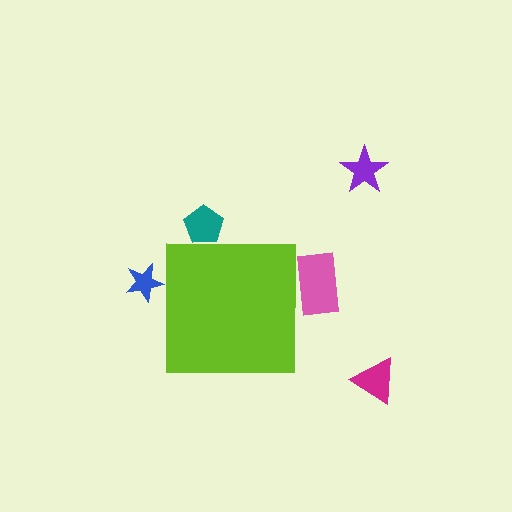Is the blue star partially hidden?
Yes, the blue star is partially hidden behind the lime square.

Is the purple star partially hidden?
No, the purple star is fully visible.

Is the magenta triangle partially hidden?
No, the magenta triangle is fully visible.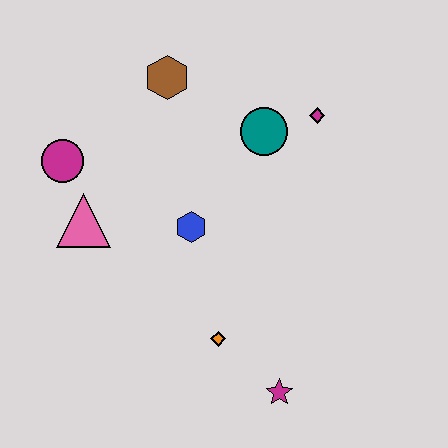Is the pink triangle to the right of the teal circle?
No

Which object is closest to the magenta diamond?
The teal circle is closest to the magenta diamond.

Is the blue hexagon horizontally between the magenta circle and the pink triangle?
No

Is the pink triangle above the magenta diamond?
No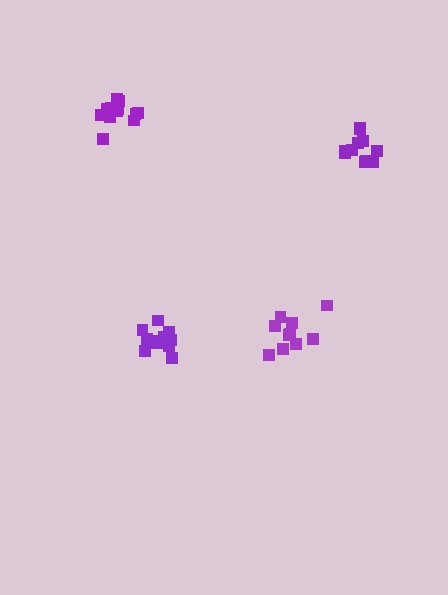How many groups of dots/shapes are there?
There are 4 groups.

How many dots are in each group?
Group 1: 13 dots, Group 2: 14 dots, Group 3: 11 dots, Group 4: 10 dots (48 total).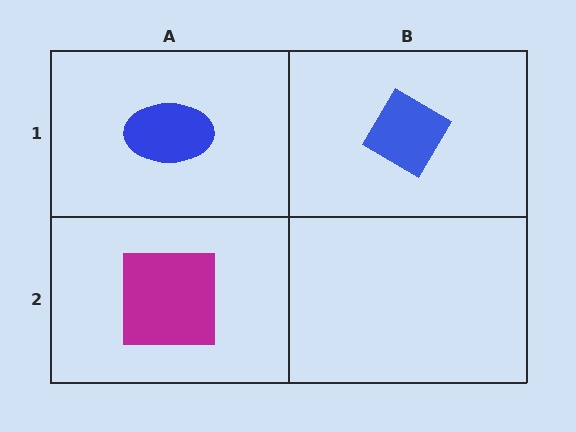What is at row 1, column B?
A blue diamond.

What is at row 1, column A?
A blue ellipse.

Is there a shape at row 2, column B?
No, that cell is empty.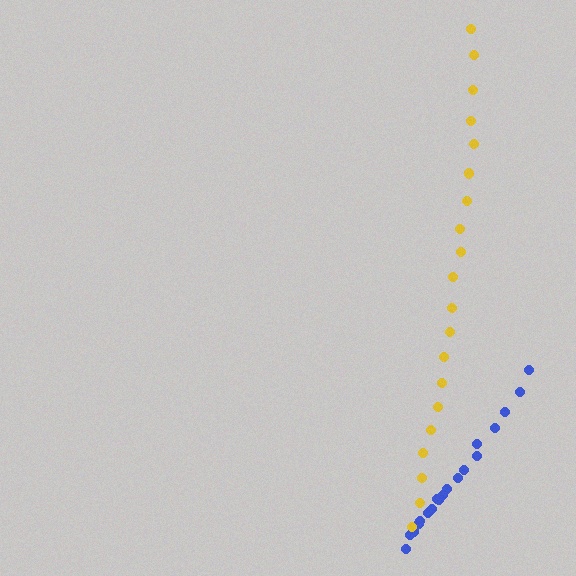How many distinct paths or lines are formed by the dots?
There are 2 distinct paths.